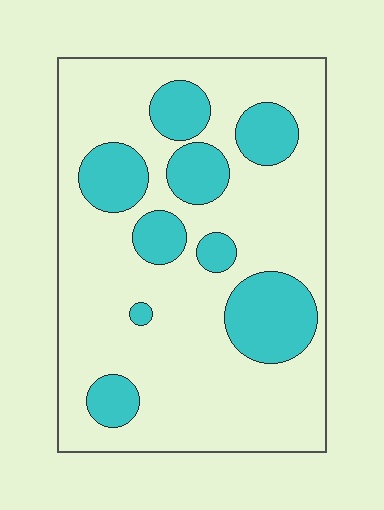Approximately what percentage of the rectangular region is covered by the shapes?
Approximately 25%.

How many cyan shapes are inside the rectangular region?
9.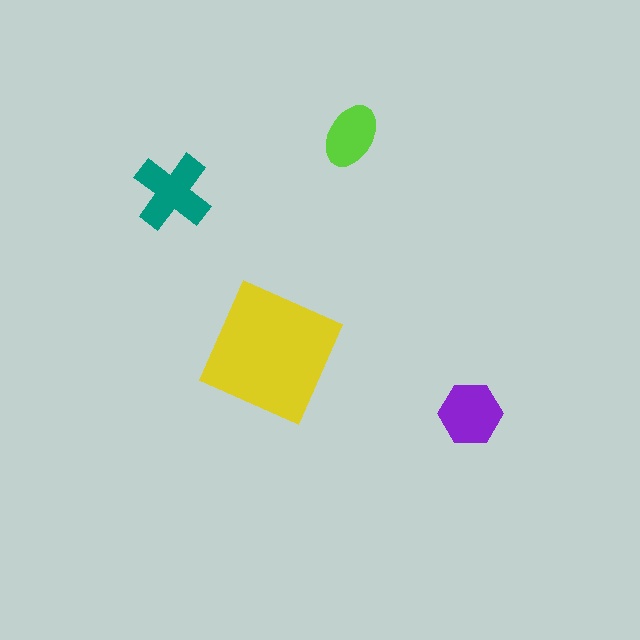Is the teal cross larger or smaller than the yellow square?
Smaller.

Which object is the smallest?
The lime ellipse.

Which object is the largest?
The yellow square.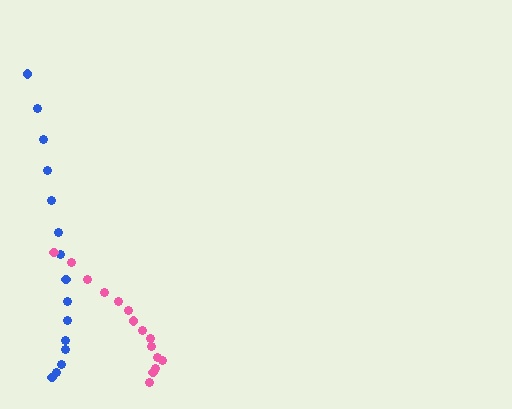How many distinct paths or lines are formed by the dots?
There are 2 distinct paths.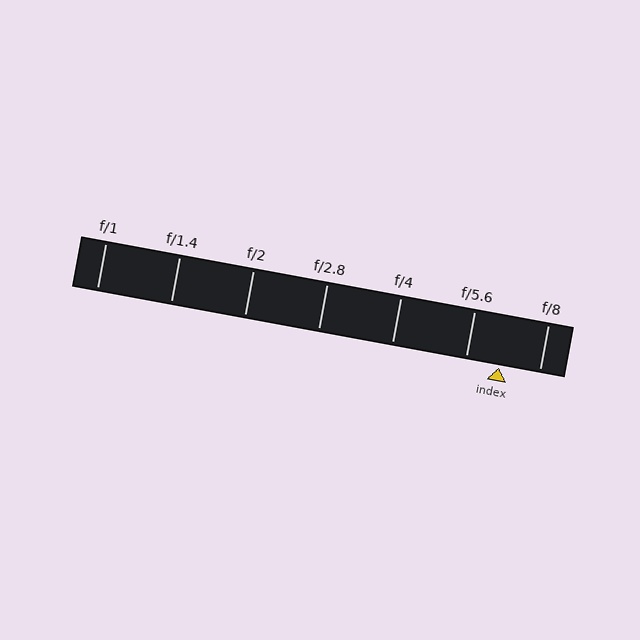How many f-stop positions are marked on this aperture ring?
There are 7 f-stop positions marked.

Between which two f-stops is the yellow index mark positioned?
The index mark is between f/5.6 and f/8.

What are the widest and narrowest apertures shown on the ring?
The widest aperture shown is f/1 and the narrowest is f/8.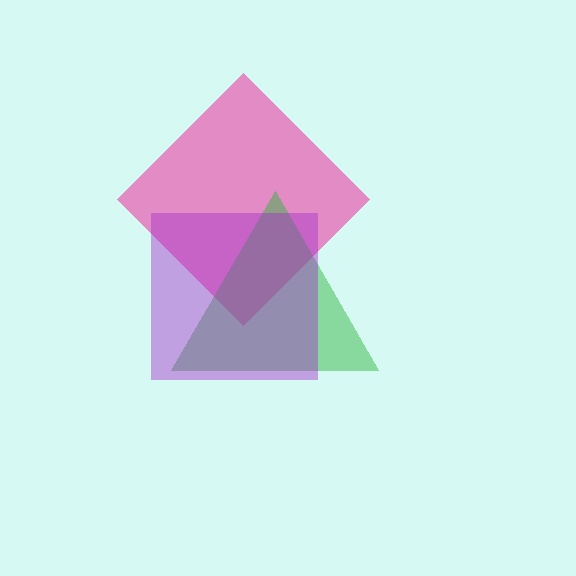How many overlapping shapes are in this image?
There are 3 overlapping shapes in the image.